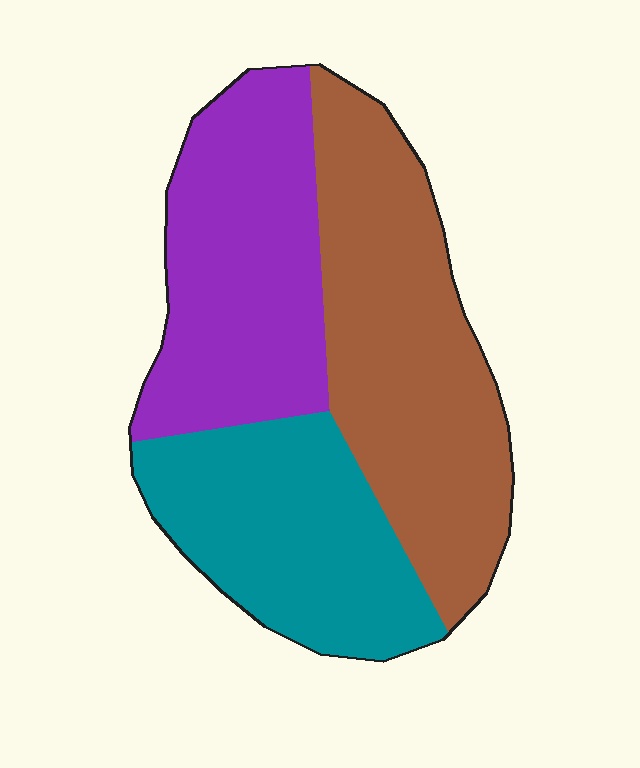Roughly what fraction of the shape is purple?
Purple takes up between a quarter and a half of the shape.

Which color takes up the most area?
Brown, at roughly 40%.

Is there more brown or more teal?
Brown.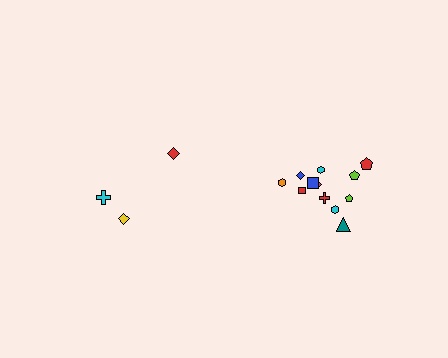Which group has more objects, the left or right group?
The right group.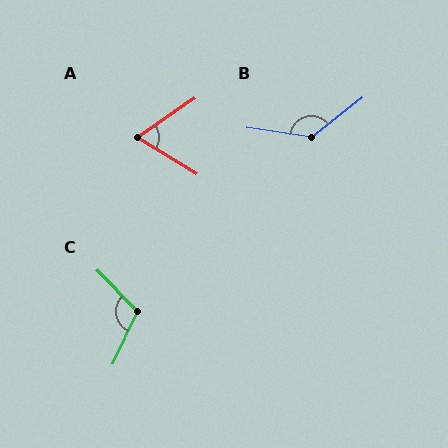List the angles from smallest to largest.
A (66°), C (111°), B (133°).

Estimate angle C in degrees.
Approximately 111 degrees.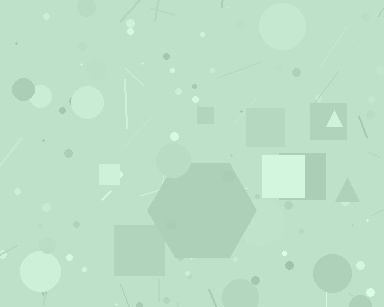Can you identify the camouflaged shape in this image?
The camouflaged shape is a hexagon.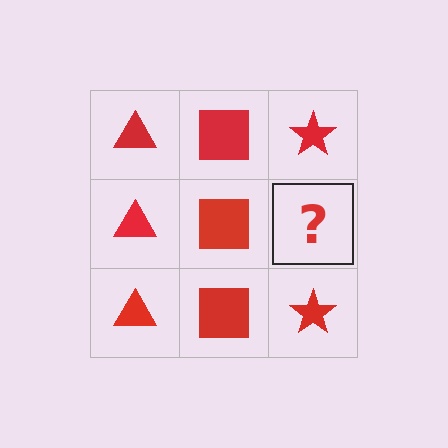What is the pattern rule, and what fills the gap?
The rule is that each column has a consistent shape. The gap should be filled with a red star.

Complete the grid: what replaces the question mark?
The question mark should be replaced with a red star.